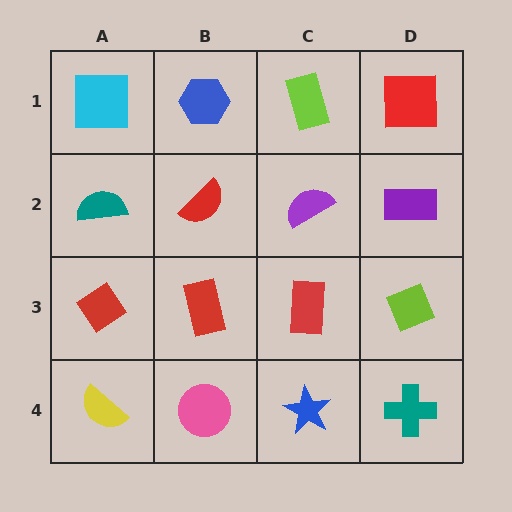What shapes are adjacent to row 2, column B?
A blue hexagon (row 1, column B), a red rectangle (row 3, column B), a teal semicircle (row 2, column A), a purple semicircle (row 2, column C).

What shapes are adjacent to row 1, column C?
A purple semicircle (row 2, column C), a blue hexagon (row 1, column B), a red square (row 1, column D).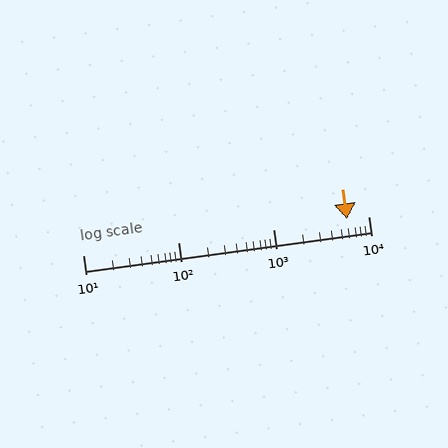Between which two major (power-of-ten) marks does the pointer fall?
The pointer is between 1000 and 10000.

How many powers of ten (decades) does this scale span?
The scale spans 3 decades, from 10 to 10000.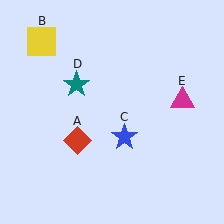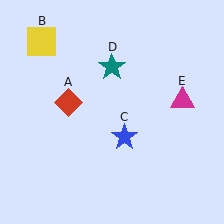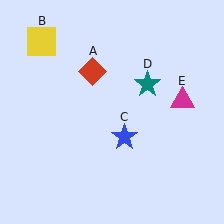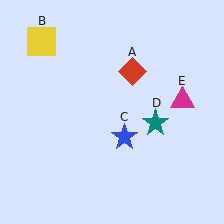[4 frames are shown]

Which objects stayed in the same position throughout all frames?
Yellow square (object B) and blue star (object C) and magenta triangle (object E) remained stationary.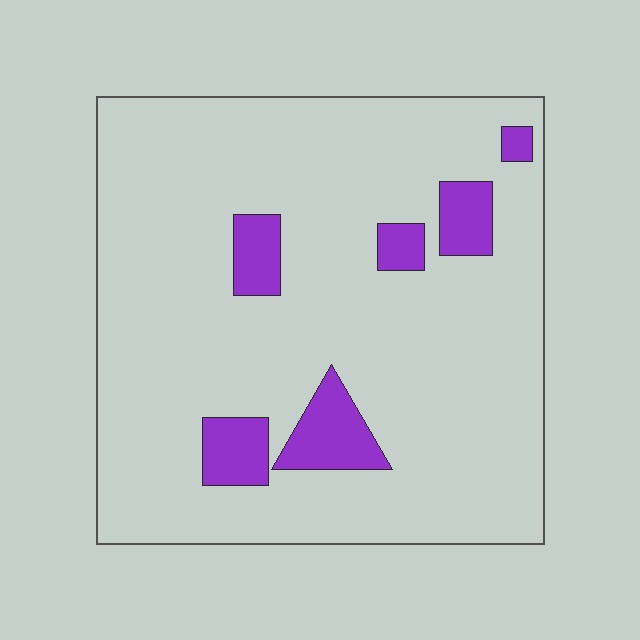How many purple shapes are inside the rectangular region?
6.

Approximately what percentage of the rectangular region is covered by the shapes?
Approximately 10%.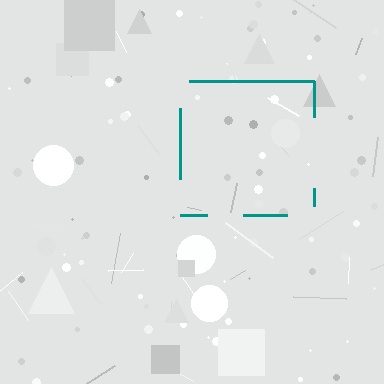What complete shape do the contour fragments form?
The contour fragments form a square.